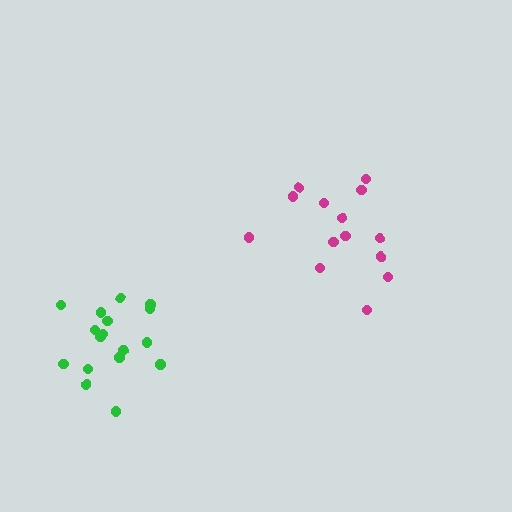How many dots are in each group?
Group 1: 14 dots, Group 2: 18 dots (32 total).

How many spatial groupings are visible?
There are 2 spatial groupings.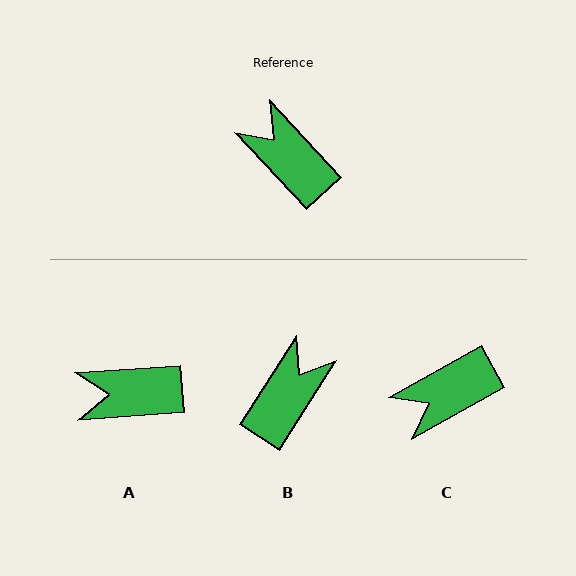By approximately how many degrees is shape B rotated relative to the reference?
Approximately 75 degrees clockwise.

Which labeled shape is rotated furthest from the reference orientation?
C, about 76 degrees away.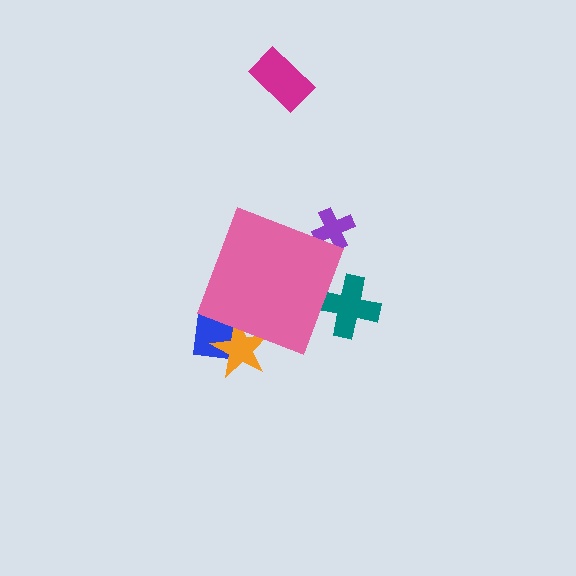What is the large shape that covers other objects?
A pink diamond.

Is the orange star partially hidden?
Yes, the orange star is partially hidden behind the pink diamond.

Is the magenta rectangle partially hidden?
No, the magenta rectangle is fully visible.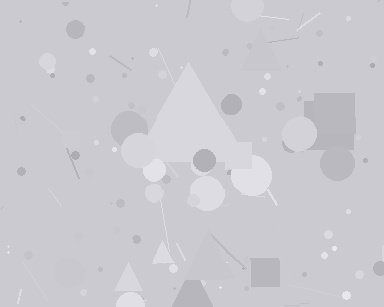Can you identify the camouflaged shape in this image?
The camouflaged shape is a triangle.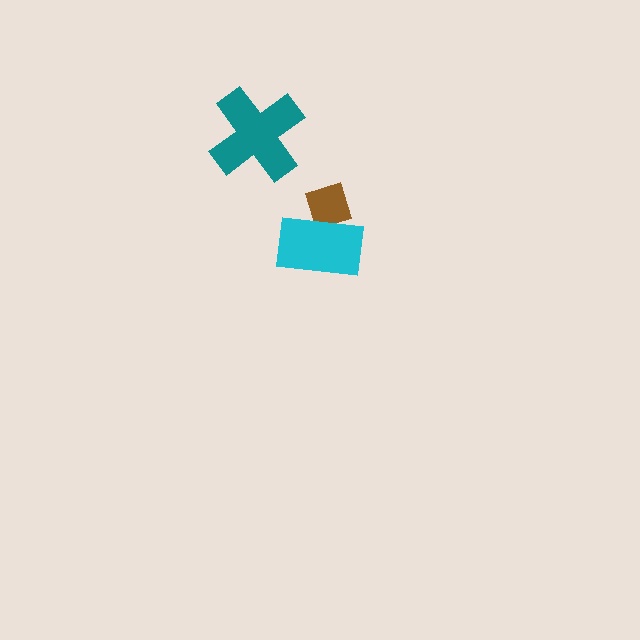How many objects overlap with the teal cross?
0 objects overlap with the teal cross.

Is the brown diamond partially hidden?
Yes, it is partially covered by another shape.